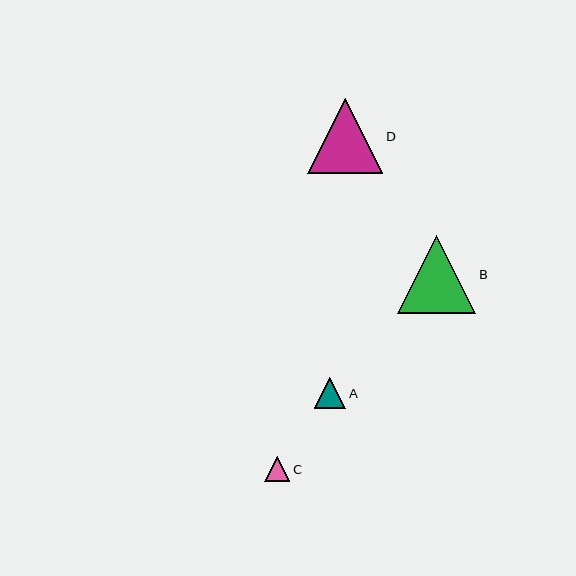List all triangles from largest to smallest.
From largest to smallest: B, D, A, C.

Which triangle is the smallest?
Triangle C is the smallest with a size of approximately 25 pixels.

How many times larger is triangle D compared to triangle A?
Triangle D is approximately 2.4 times the size of triangle A.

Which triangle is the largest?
Triangle B is the largest with a size of approximately 78 pixels.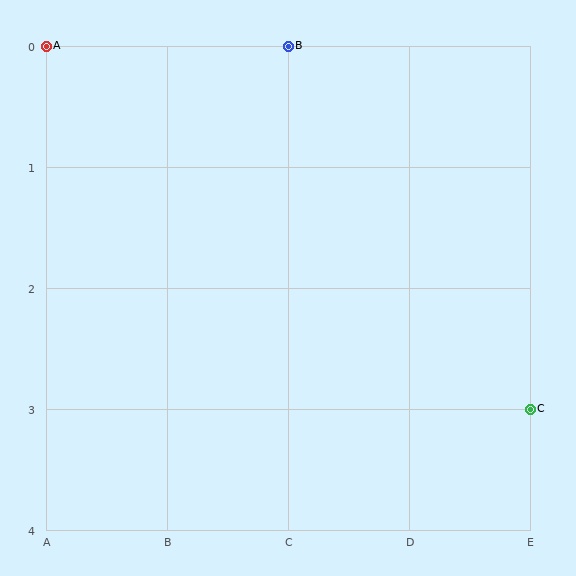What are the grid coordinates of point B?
Point B is at grid coordinates (C, 0).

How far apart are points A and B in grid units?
Points A and B are 2 columns apart.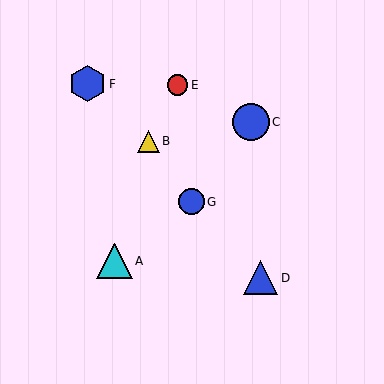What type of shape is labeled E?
Shape E is a red circle.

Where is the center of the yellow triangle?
The center of the yellow triangle is at (148, 141).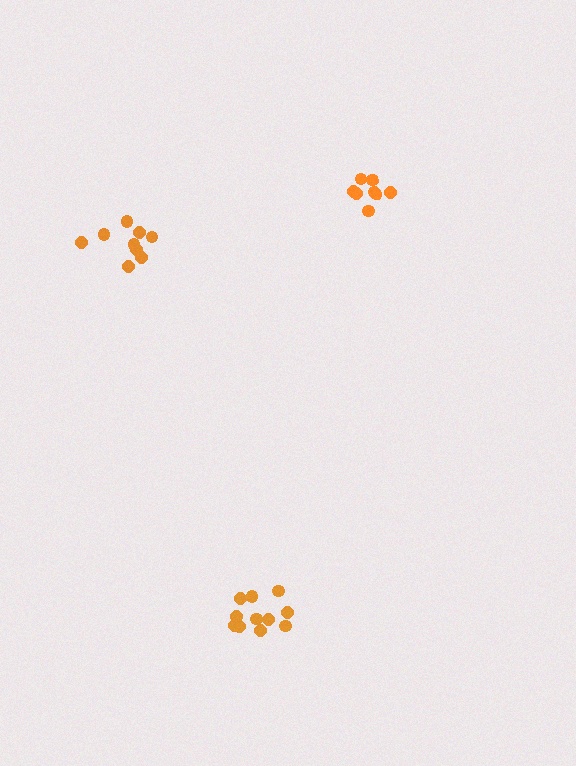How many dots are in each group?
Group 1: 8 dots, Group 2: 9 dots, Group 3: 11 dots (28 total).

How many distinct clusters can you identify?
There are 3 distinct clusters.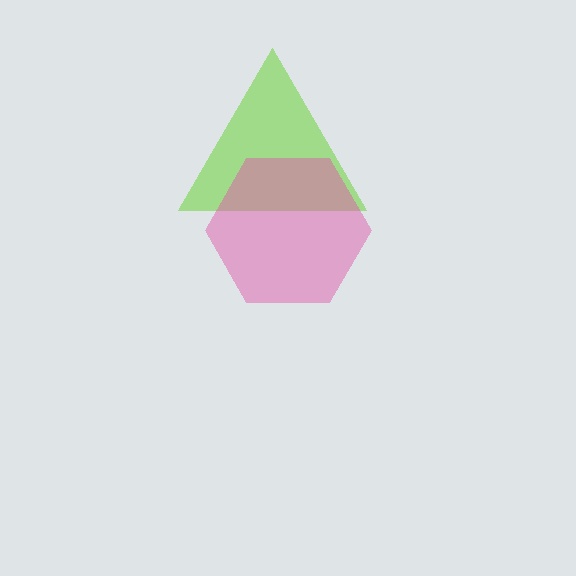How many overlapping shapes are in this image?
There are 2 overlapping shapes in the image.